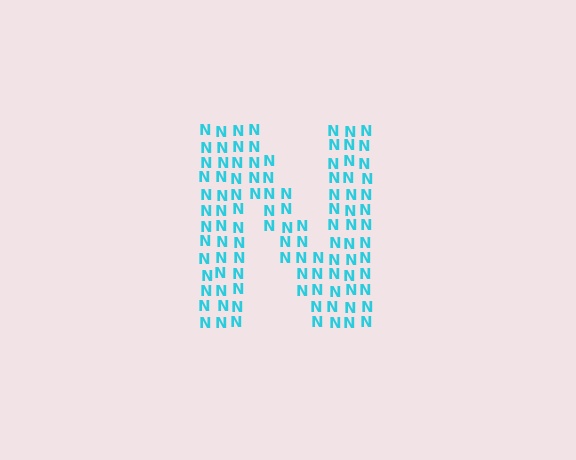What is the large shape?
The large shape is the letter N.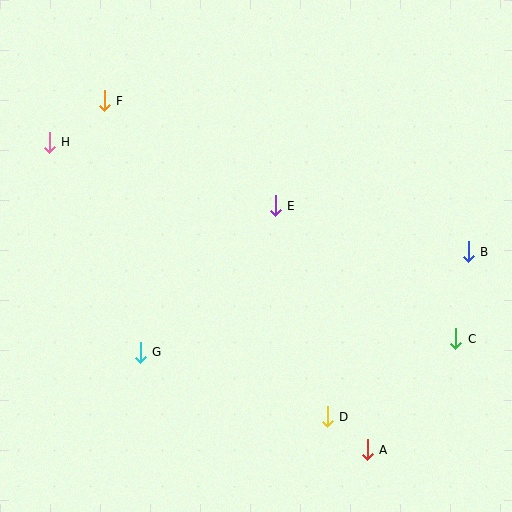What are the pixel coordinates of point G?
Point G is at (140, 352).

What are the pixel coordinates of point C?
Point C is at (456, 339).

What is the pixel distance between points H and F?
The distance between H and F is 69 pixels.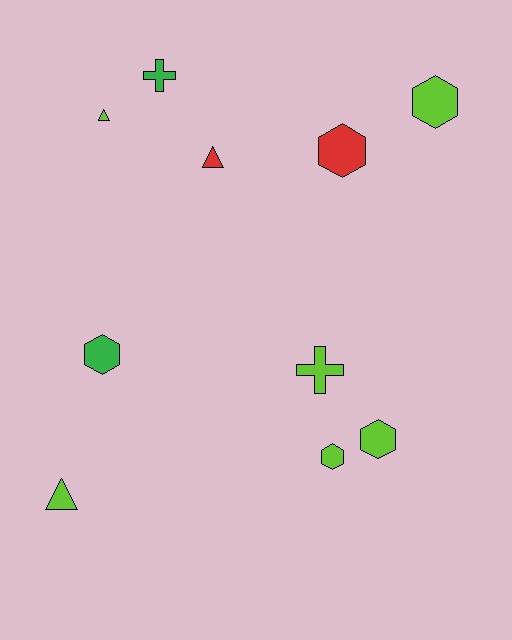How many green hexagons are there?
There is 1 green hexagon.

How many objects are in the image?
There are 10 objects.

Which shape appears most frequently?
Hexagon, with 5 objects.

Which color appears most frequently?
Lime, with 6 objects.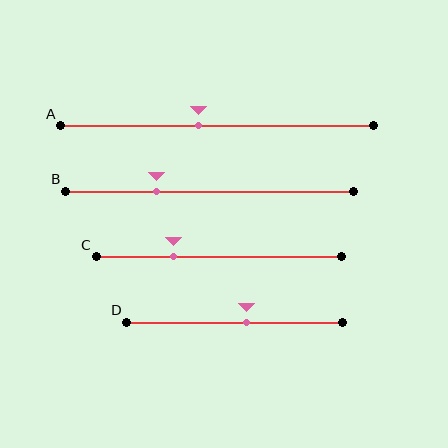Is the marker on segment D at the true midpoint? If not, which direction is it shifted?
No, the marker on segment D is shifted to the right by about 5% of the segment length.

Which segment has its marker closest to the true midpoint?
Segment D has its marker closest to the true midpoint.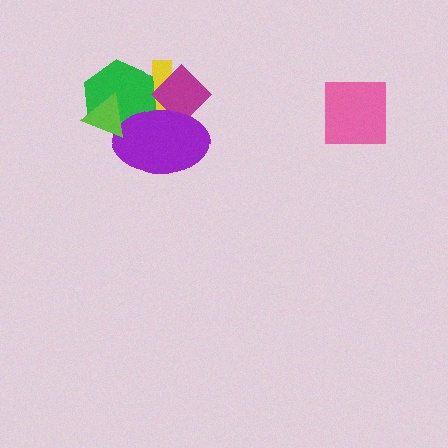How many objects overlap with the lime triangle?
2 objects overlap with the lime triangle.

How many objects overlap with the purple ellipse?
4 objects overlap with the purple ellipse.